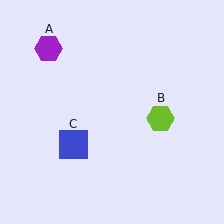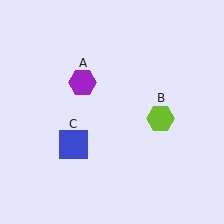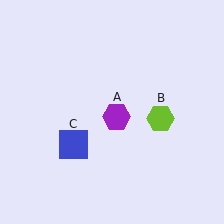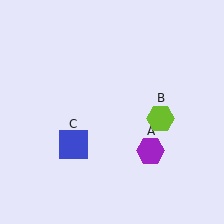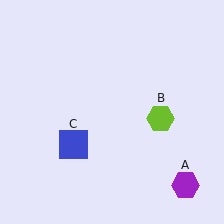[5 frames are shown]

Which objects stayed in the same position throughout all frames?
Lime hexagon (object B) and blue square (object C) remained stationary.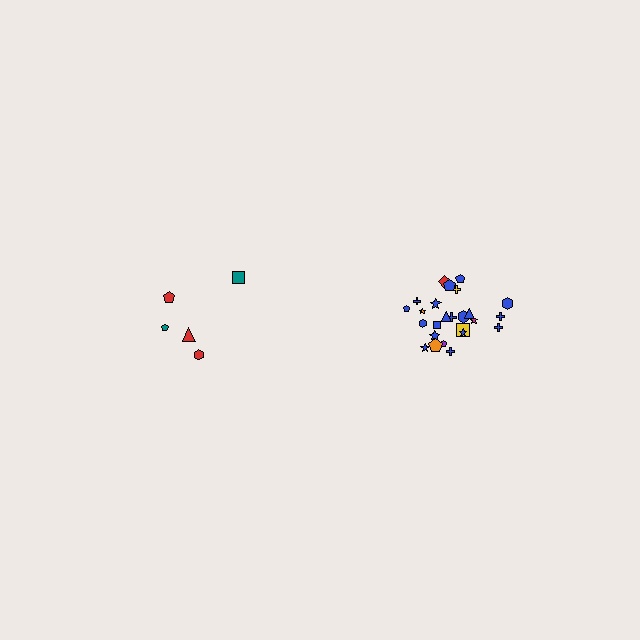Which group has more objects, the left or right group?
The right group.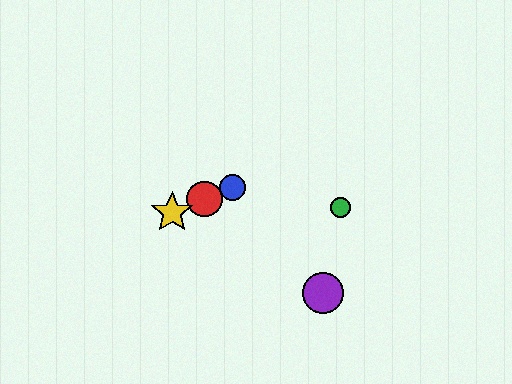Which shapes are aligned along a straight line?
The red circle, the blue circle, the yellow star are aligned along a straight line.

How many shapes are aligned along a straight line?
3 shapes (the red circle, the blue circle, the yellow star) are aligned along a straight line.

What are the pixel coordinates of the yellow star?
The yellow star is at (172, 212).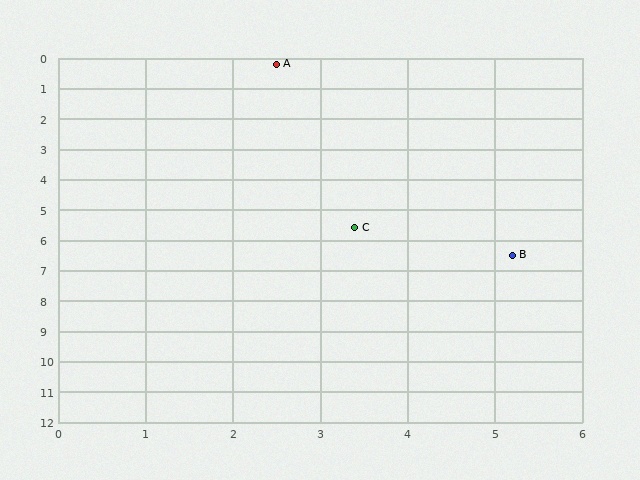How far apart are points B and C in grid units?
Points B and C are about 2.0 grid units apart.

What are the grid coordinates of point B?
Point B is at approximately (5.2, 6.5).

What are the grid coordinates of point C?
Point C is at approximately (3.4, 5.6).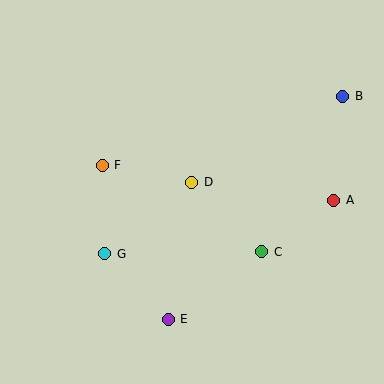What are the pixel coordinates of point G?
Point G is at (105, 254).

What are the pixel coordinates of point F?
Point F is at (102, 165).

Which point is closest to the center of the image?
Point D at (192, 182) is closest to the center.